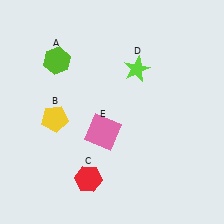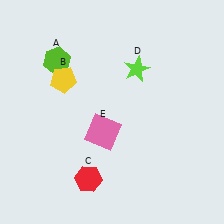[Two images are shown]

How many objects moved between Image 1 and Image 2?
1 object moved between the two images.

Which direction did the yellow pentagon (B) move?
The yellow pentagon (B) moved up.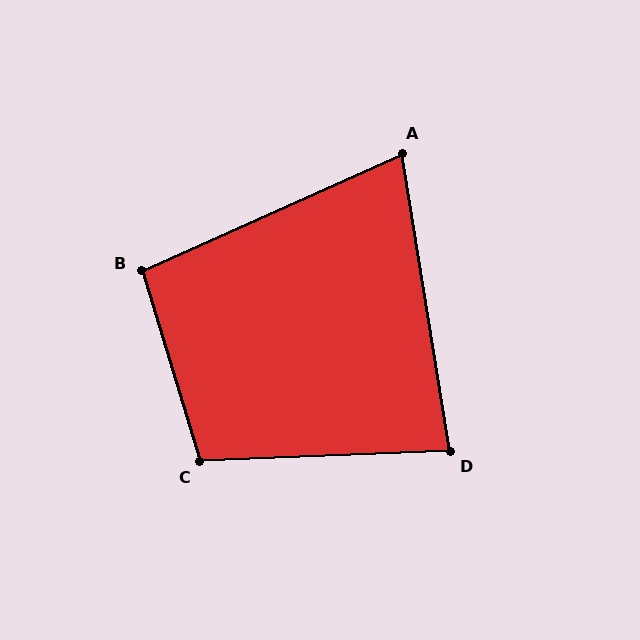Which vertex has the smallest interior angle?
A, at approximately 75 degrees.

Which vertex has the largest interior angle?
C, at approximately 105 degrees.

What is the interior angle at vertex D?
Approximately 83 degrees (acute).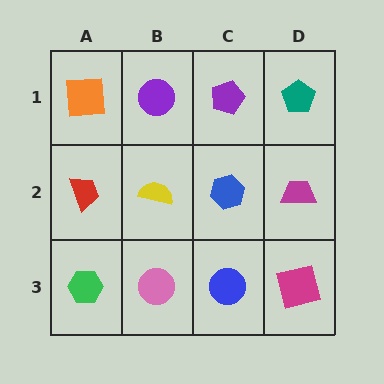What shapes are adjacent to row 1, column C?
A blue hexagon (row 2, column C), a purple circle (row 1, column B), a teal pentagon (row 1, column D).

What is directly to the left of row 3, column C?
A pink circle.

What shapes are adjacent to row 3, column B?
A yellow semicircle (row 2, column B), a green hexagon (row 3, column A), a blue circle (row 3, column C).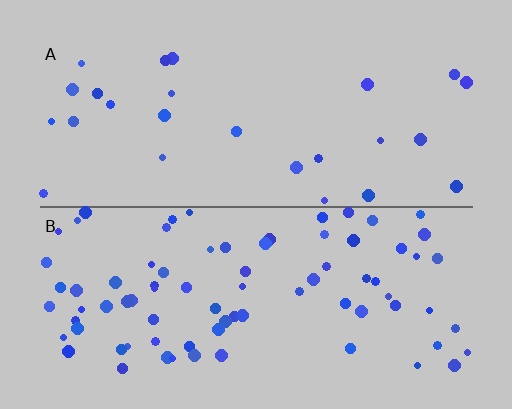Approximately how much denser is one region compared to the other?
Approximately 3.2× — region B over region A.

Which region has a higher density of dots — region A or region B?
B (the bottom).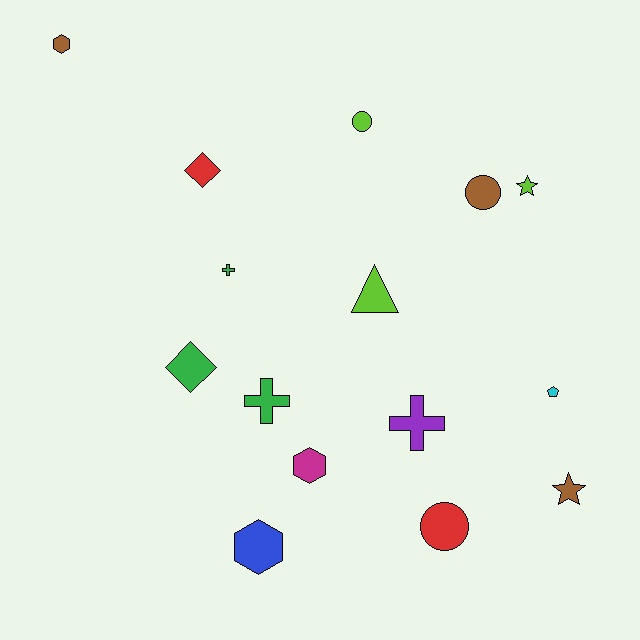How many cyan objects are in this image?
There is 1 cyan object.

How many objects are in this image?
There are 15 objects.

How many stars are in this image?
There are 2 stars.